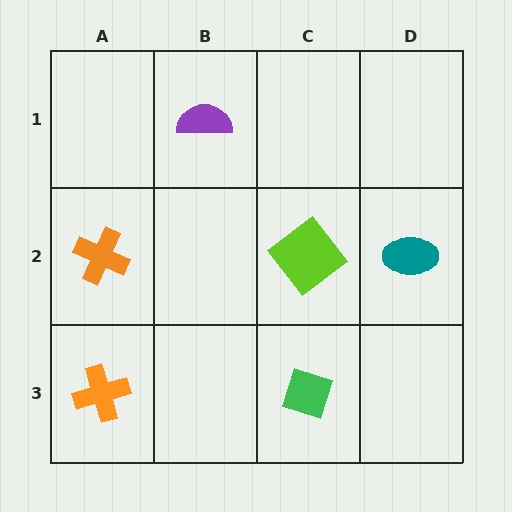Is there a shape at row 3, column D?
No, that cell is empty.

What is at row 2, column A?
An orange cross.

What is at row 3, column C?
A green diamond.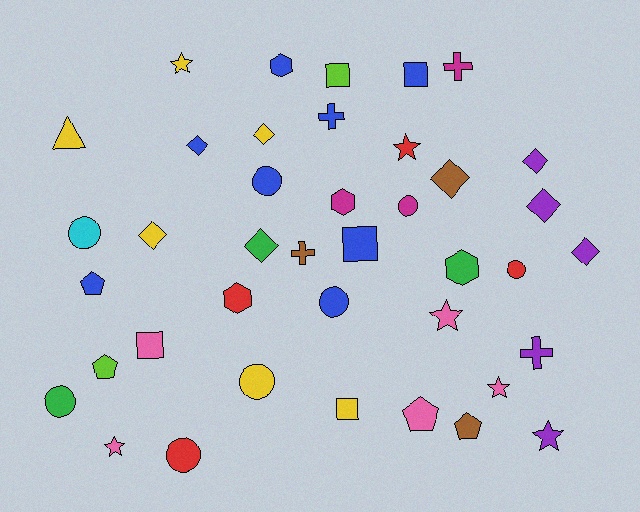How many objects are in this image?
There are 40 objects.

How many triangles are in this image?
There is 1 triangle.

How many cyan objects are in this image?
There is 1 cyan object.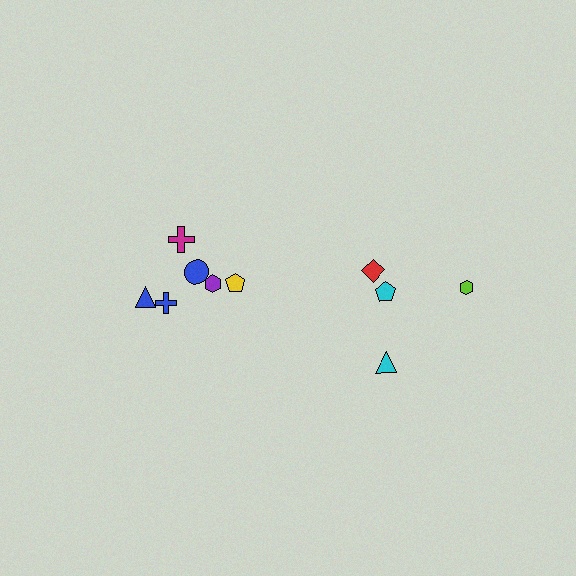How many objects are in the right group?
There are 4 objects.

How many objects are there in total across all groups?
There are 10 objects.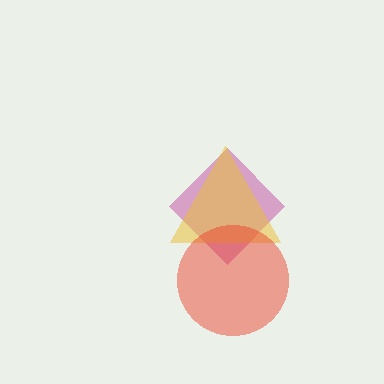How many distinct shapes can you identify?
There are 3 distinct shapes: a magenta diamond, a yellow triangle, a red circle.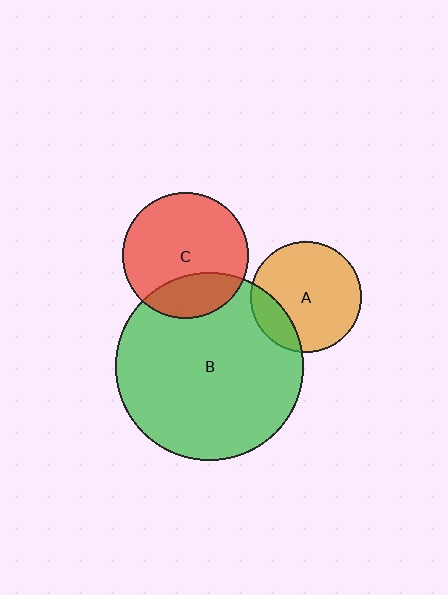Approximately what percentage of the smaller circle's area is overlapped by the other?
Approximately 25%.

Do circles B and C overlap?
Yes.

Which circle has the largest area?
Circle B (green).